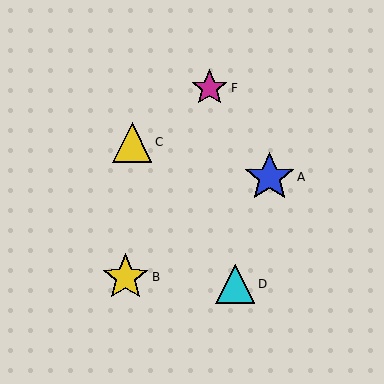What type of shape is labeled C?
Shape C is a yellow triangle.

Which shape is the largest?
The blue star (labeled A) is the largest.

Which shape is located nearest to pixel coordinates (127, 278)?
The yellow star (labeled B) at (125, 277) is nearest to that location.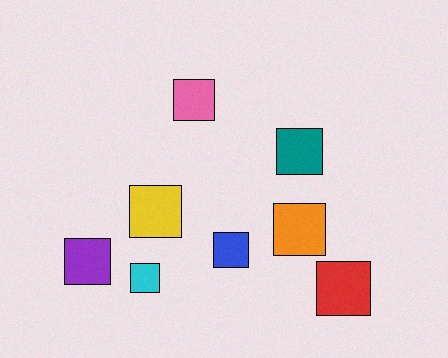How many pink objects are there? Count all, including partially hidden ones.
There is 1 pink object.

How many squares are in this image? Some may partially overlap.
There are 8 squares.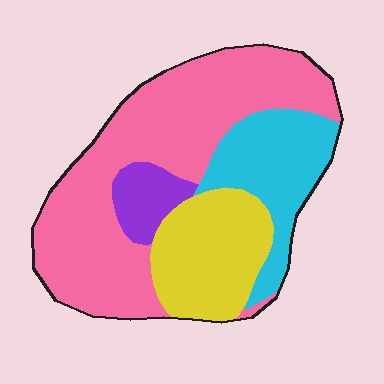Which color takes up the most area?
Pink, at roughly 55%.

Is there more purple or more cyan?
Cyan.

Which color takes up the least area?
Purple, at roughly 5%.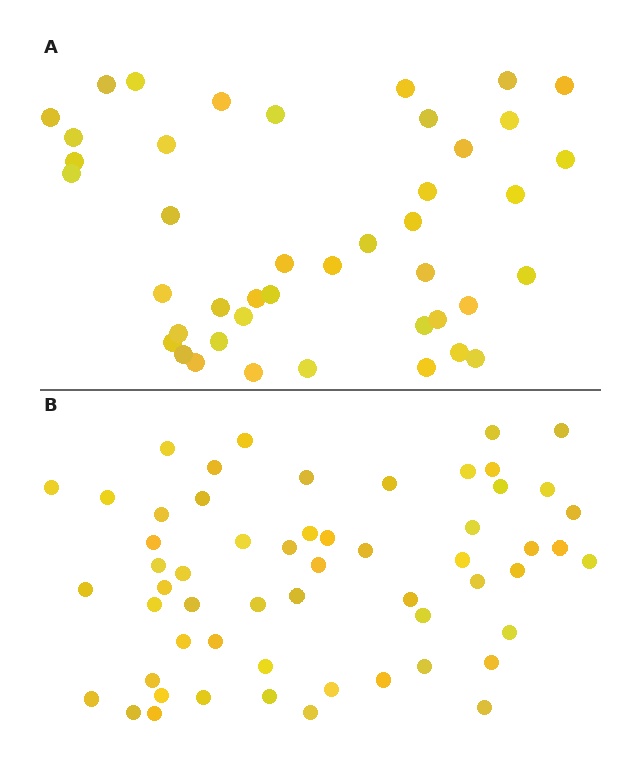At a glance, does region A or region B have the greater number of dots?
Region B (the bottom region) has more dots.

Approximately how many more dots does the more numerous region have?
Region B has approximately 15 more dots than region A.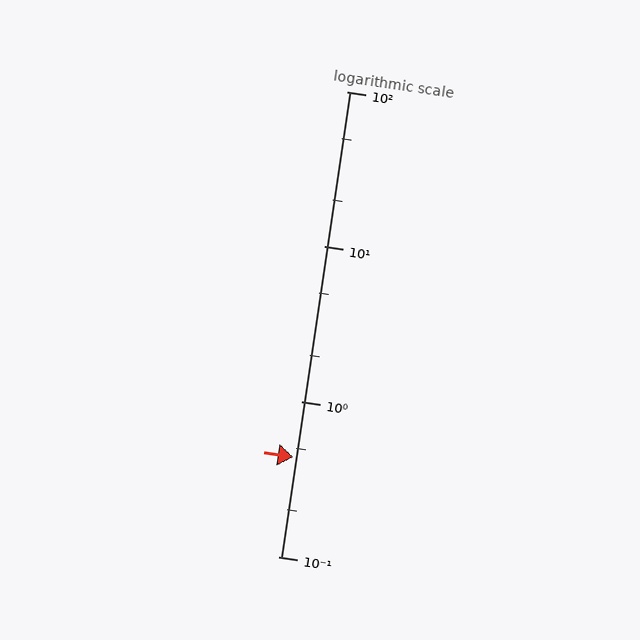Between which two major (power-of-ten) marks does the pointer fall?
The pointer is between 0.1 and 1.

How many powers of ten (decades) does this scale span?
The scale spans 3 decades, from 0.1 to 100.